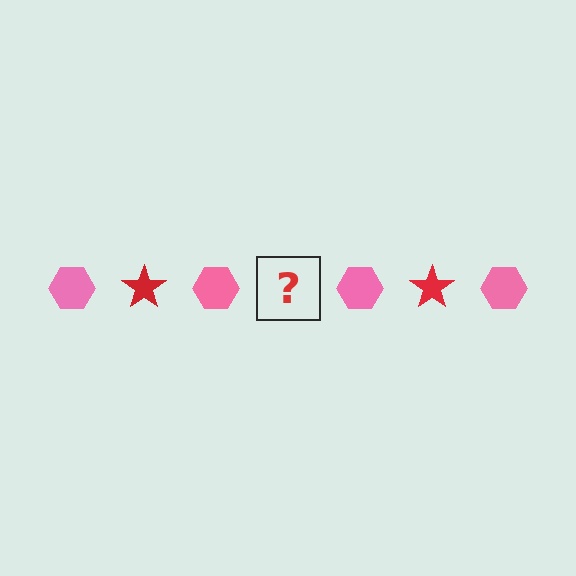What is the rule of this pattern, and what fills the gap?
The rule is that the pattern alternates between pink hexagon and red star. The gap should be filled with a red star.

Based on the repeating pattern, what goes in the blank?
The blank should be a red star.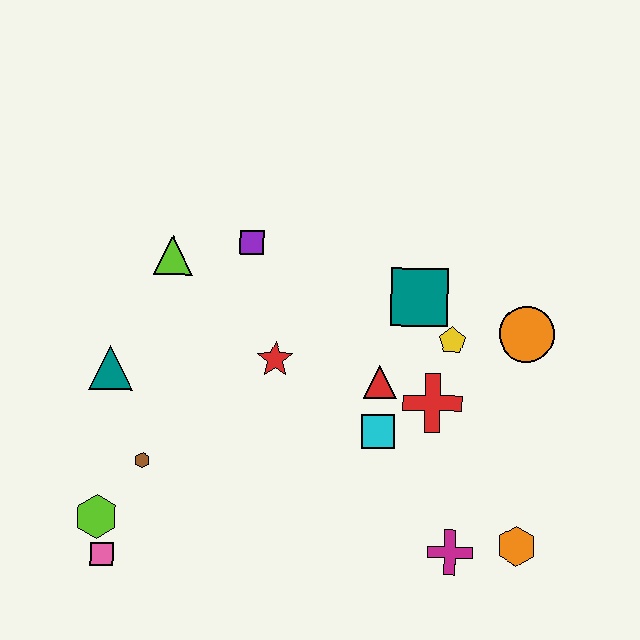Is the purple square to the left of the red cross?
Yes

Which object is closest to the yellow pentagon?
The teal square is closest to the yellow pentagon.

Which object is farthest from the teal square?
The pink square is farthest from the teal square.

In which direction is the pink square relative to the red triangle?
The pink square is to the left of the red triangle.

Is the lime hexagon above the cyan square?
No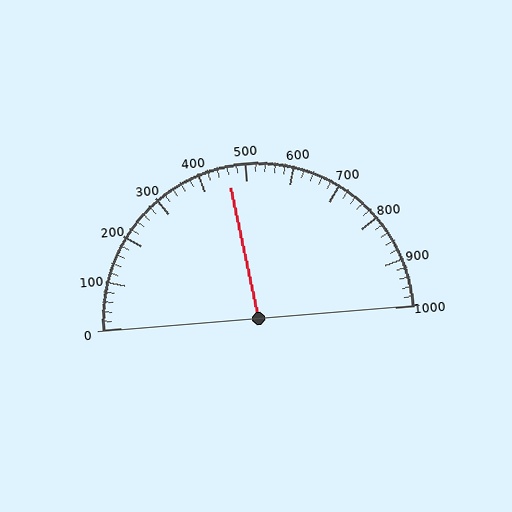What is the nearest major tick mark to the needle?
The nearest major tick mark is 500.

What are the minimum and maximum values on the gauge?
The gauge ranges from 0 to 1000.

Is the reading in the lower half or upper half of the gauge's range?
The reading is in the lower half of the range (0 to 1000).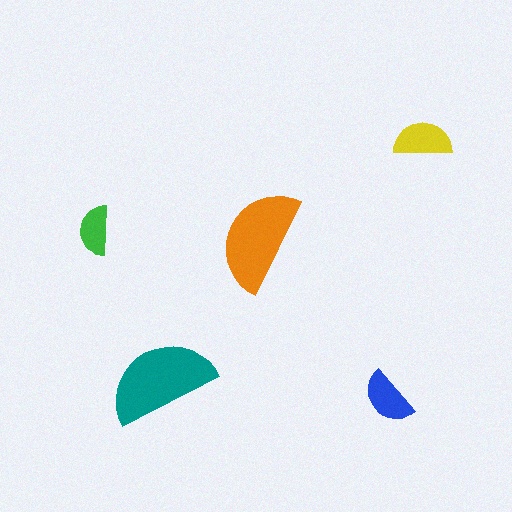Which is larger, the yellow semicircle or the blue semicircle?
The yellow one.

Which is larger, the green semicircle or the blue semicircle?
The blue one.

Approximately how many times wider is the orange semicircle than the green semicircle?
About 2 times wider.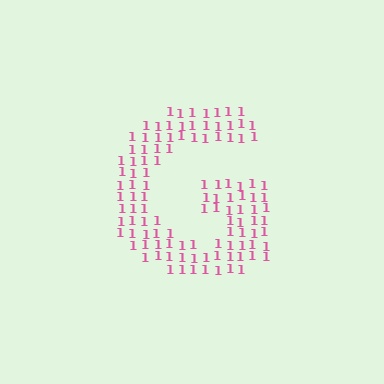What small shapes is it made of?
It is made of small digit 1's.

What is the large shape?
The large shape is the letter G.